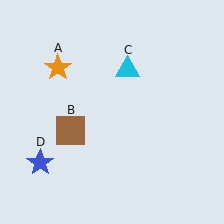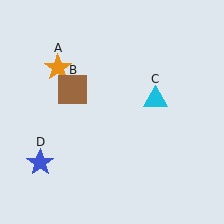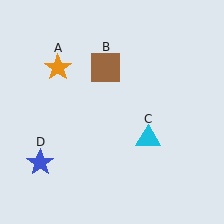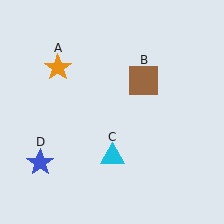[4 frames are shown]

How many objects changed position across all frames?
2 objects changed position: brown square (object B), cyan triangle (object C).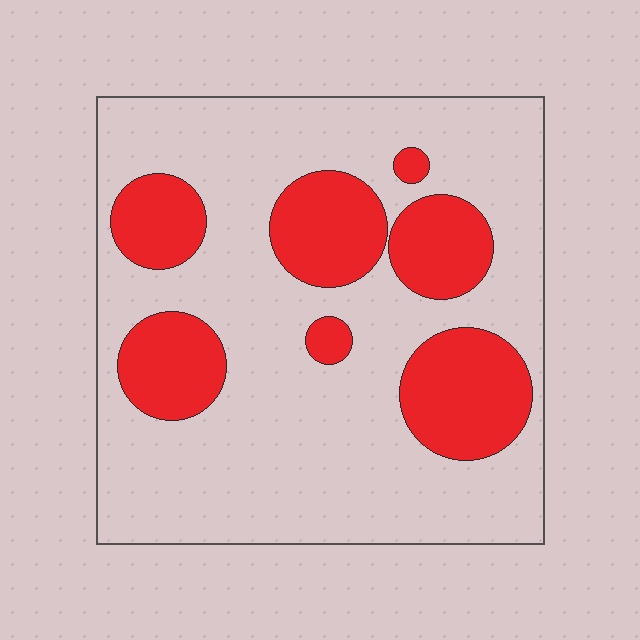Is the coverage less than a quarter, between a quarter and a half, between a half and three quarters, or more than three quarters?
Between a quarter and a half.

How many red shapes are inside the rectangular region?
7.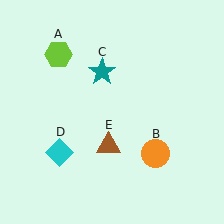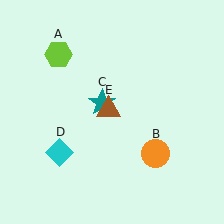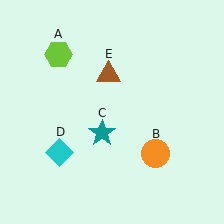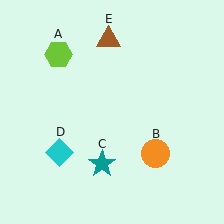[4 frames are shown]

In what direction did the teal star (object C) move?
The teal star (object C) moved down.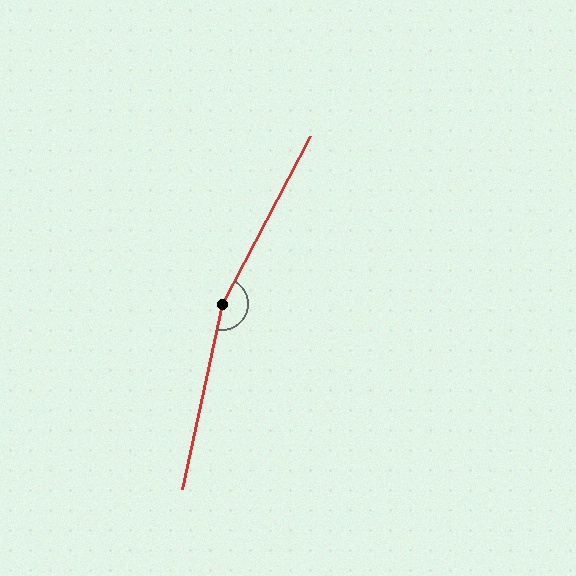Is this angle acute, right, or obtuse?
It is obtuse.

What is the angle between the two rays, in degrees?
Approximately 164 degrees.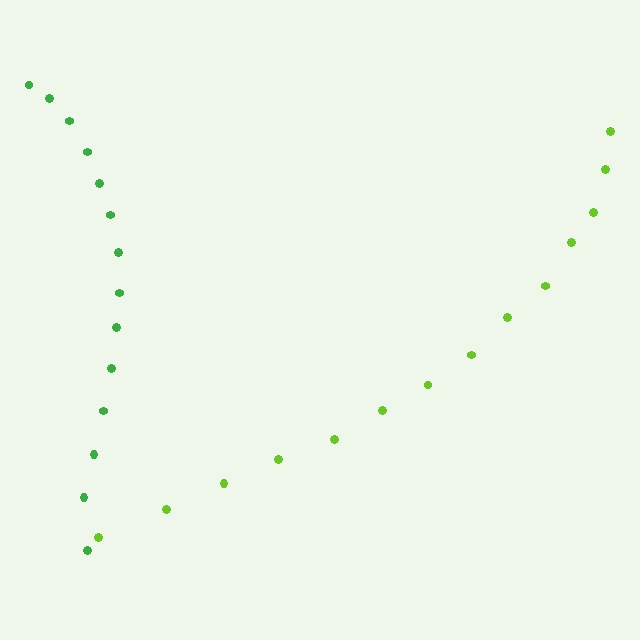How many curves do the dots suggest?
There are 2 distinct paths.